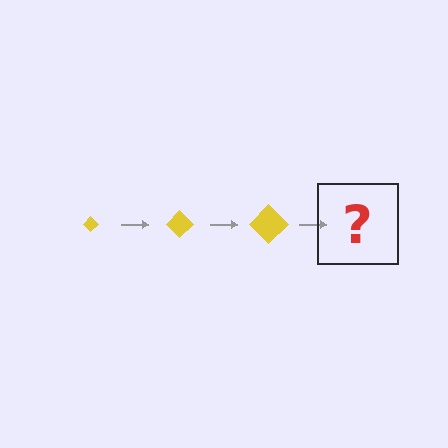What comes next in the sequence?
The next element should be a yellow diamond, larger than the previous one.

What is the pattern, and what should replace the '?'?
The pattern is that the diamond gets progressively larger each step. The '?' should be a yellow diamond, larger than the previous one.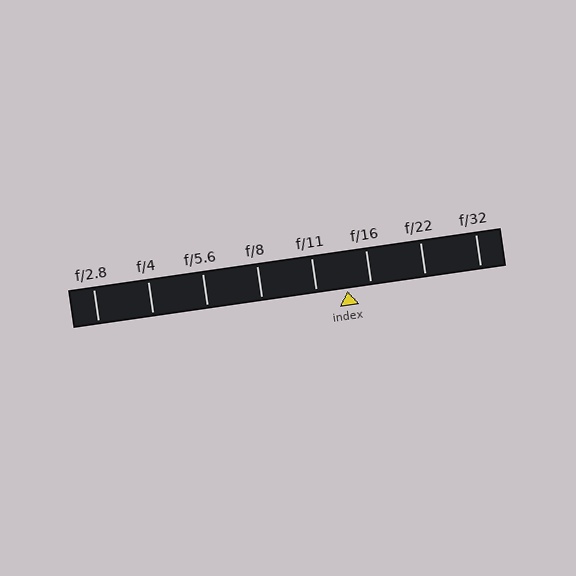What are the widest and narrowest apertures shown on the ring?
The widest aperture shown is f/2.8 and the narrowest is f/32.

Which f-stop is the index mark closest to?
The index mark is closest to f/16.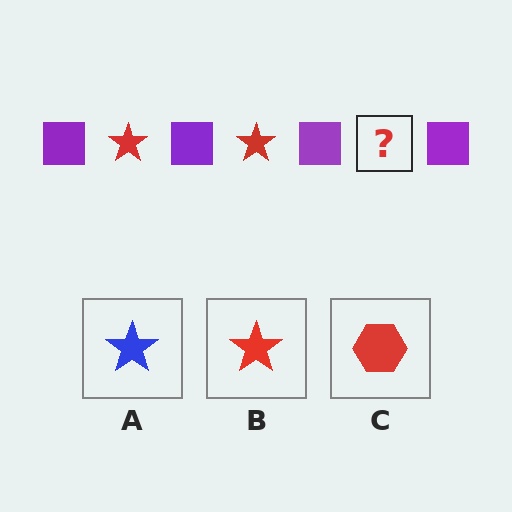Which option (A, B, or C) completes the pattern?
B.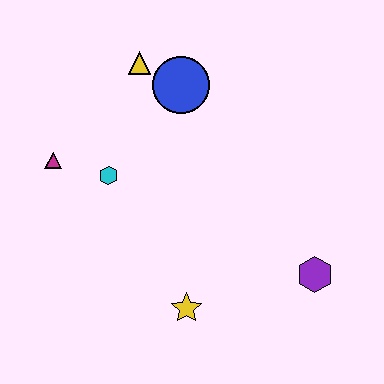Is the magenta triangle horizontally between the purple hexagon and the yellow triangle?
No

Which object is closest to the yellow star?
The purple hexagon is closest to the yellow star.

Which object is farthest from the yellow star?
The yellow triangle is farthest from the yellow star.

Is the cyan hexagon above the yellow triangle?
No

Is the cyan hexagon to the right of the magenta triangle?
Yes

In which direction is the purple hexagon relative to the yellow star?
The purple hexagon is to the right of the yellow star.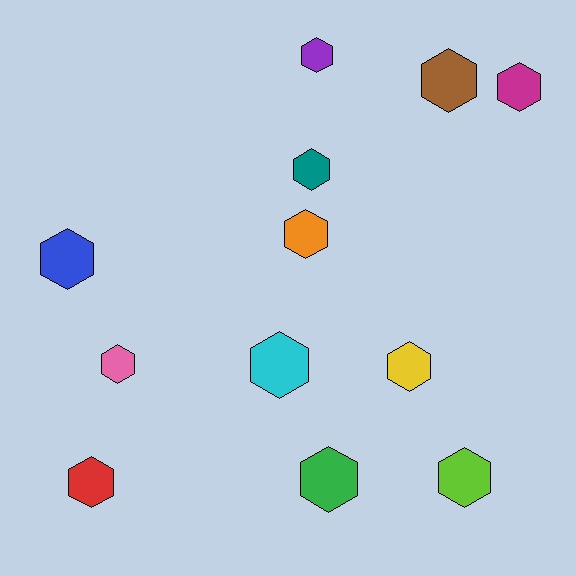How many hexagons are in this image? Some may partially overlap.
There are 12 hexagons.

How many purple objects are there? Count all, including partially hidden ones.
There is 1 purple object.